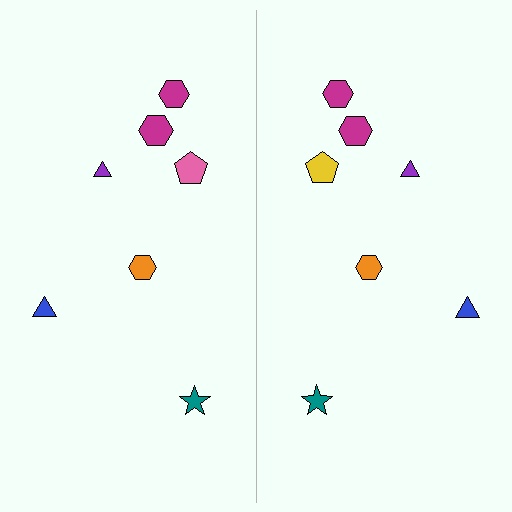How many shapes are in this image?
There are 14 shapes in this image.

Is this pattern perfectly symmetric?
No, the pattern is not perfectly symmetric. The yellow pentagon on the right side breaks the symmetry — its mirror counterpart is pink.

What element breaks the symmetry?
The yellow pentagon on the right side breaks the symmetry — its mirror counterpart is pink.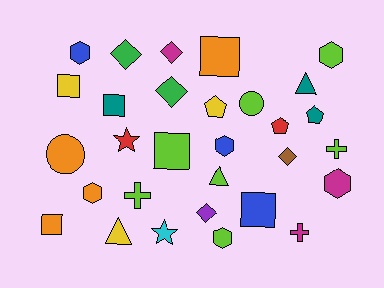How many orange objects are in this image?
There are 4 orange objects.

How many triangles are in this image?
There are 3 triangles.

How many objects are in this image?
There are 30 objects.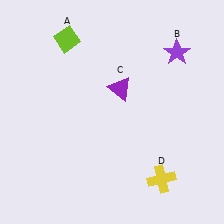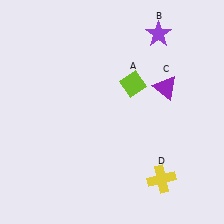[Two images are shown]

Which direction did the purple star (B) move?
The purple star (B) moved left.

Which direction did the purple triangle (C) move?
The purple triangle (C) moved right.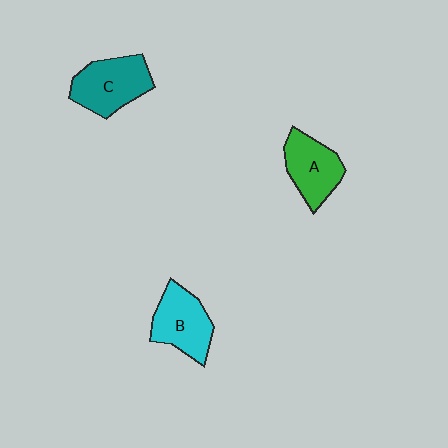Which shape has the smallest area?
Shape A (green).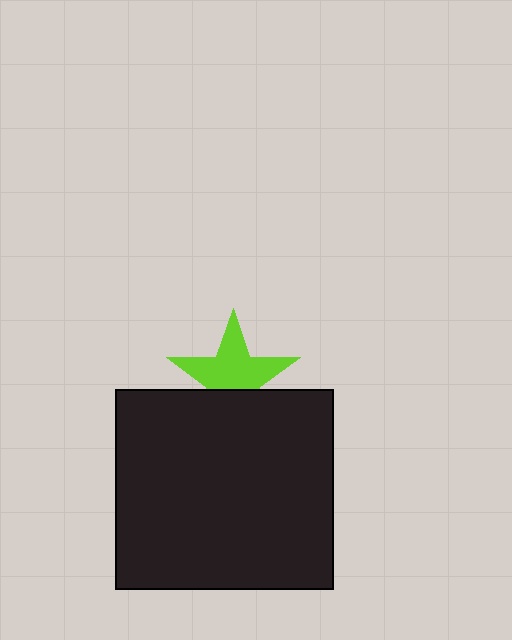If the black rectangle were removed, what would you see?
You would see the complete lime star.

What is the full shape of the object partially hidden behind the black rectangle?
The partially hidden object is a lime star.